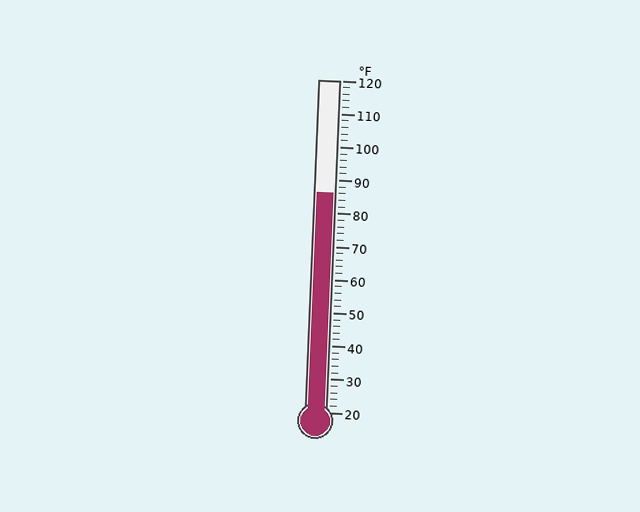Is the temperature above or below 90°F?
The temperature is below 90°F.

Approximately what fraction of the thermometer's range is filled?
The thermometer is filled to approximately 65% of its range.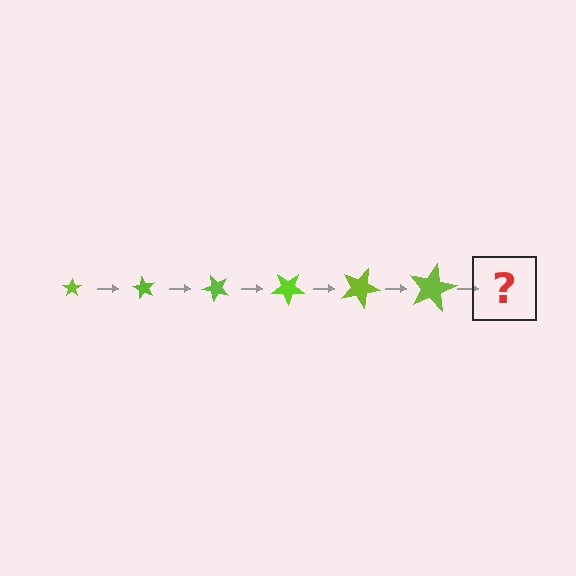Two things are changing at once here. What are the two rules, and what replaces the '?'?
The two rules are that the star grows larger each step and it rotates 60 degrees each step. The '?' should be a star, larger than the previous one and rotated 360 degrees from the start.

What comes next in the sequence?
The next element should be a star, larger than the previous one and rotated 360 degrees from the start.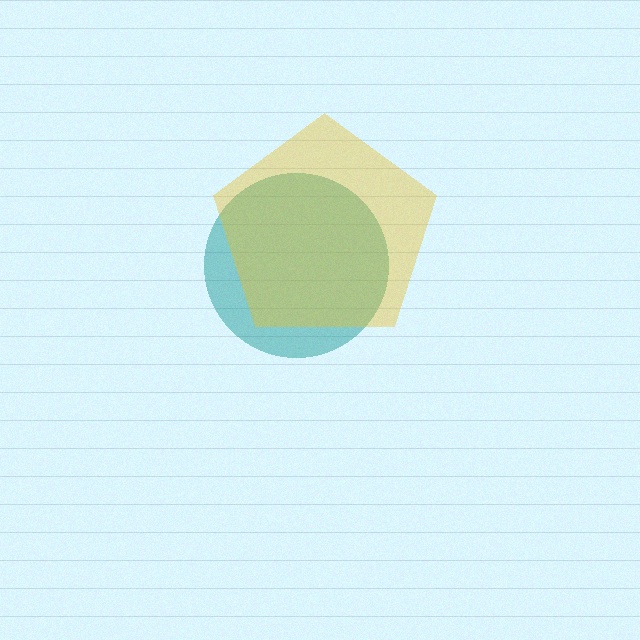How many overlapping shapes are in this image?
There are 2 overlapping shapes in the image.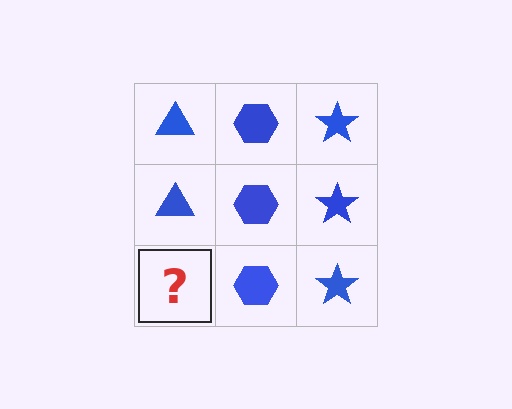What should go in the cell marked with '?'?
The missing cell should contain a blue triangle.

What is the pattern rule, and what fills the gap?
The rule is that each column has a consistent shape. The gap should be filled with a blue triangle.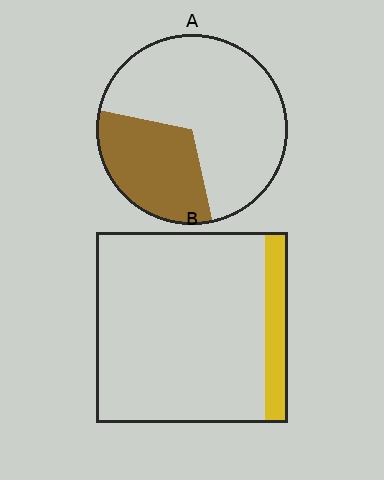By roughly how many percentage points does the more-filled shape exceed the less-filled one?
By roughly 20 percentage points (A over B).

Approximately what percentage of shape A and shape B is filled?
A is approximately 30% and B is approximately 10%.